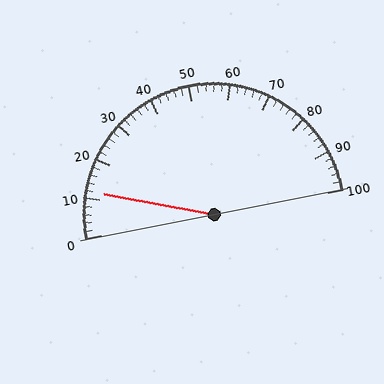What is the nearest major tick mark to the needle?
The nearest major tick mark is 10.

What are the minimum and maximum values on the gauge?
The gauge ranges from 0 to 100.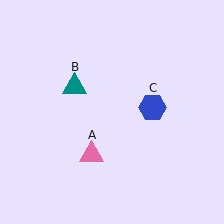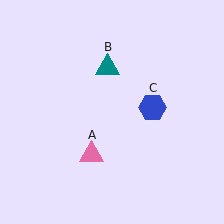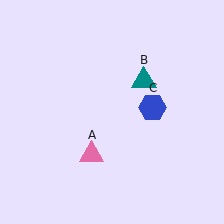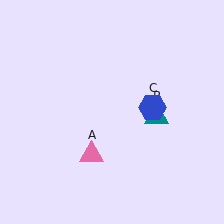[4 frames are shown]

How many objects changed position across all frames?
1 object changed position: teal triangle (object B).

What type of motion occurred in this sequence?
The teal triangle (object B) rotated clockwise around the center of the scene.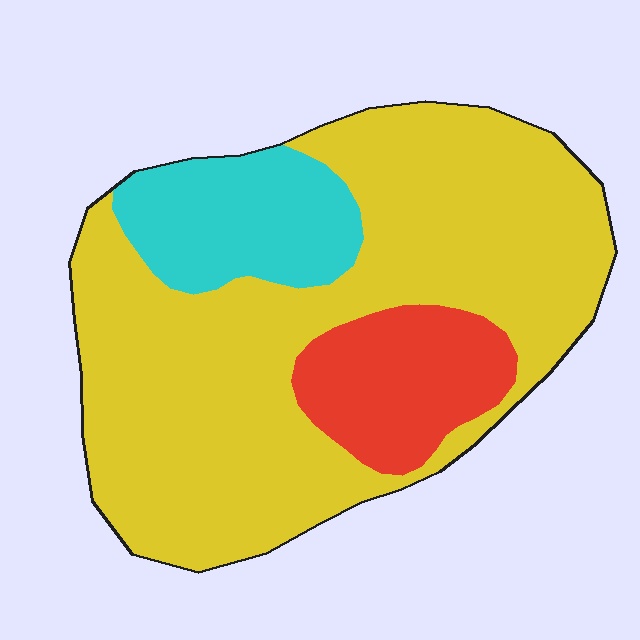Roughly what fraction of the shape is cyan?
Cyan takes up less than a sixth of the shape.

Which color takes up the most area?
Yellow, at roughly 70%.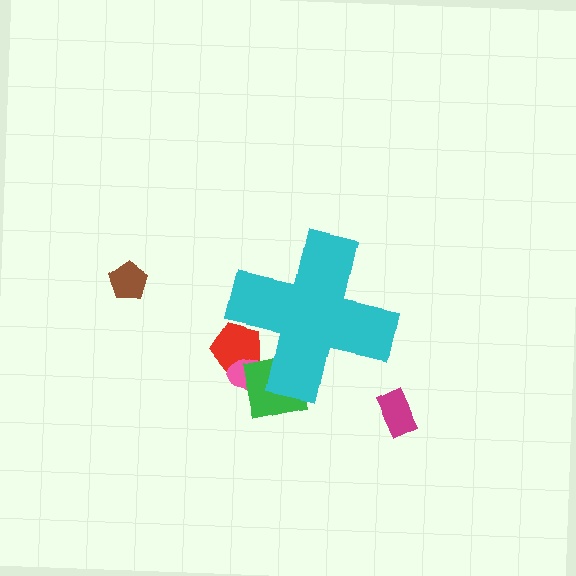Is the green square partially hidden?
Yes, the green square is partially hidden behind the cyan cross.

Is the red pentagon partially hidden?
Yes, the red pentagon is partially hidden behind the cyan cross.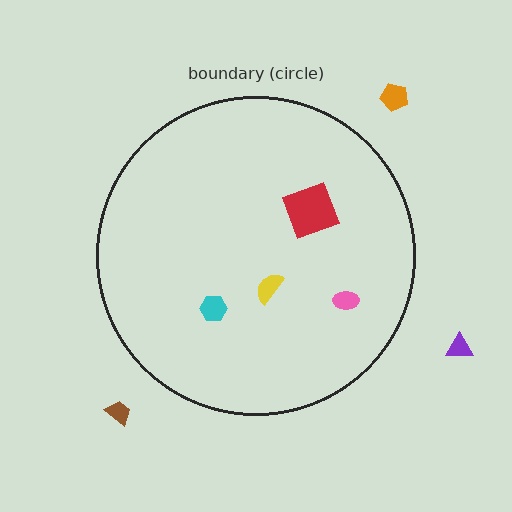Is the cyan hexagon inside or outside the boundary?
Inside.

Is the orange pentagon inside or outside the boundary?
Outside.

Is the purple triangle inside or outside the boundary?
Outside.